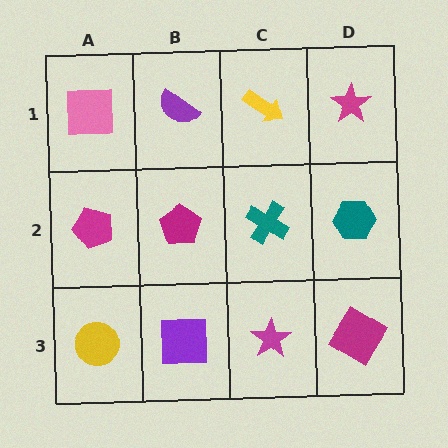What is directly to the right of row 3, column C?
A magenta diamond.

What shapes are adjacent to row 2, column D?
A magenta star (row 1, column D), a magenta diamond (row 3, column D), a teal cross (row 2, column C).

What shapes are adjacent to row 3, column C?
A teal cross (row 2, column C), a purple square (row 3, column B), a magenta diamond (row 3, column D).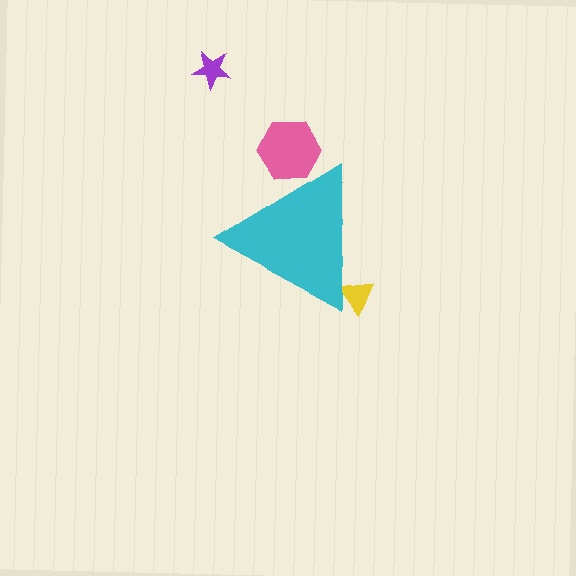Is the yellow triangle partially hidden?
Yes, the yellow triangle is partially hidden behind the cyan triangle.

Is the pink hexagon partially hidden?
Yes, the pink hexagon is partially hidden behind the cyan triangle.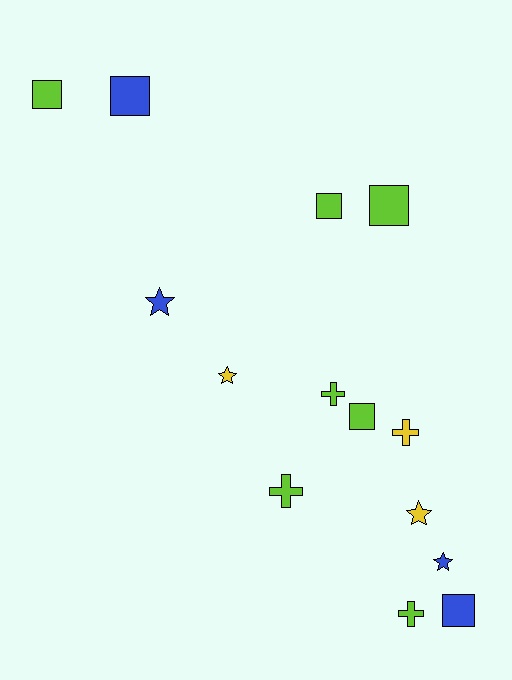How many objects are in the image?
There are 14 objects.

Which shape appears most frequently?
Square, with 6 objects.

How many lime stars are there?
There are no lime stars.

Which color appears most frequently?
Lime, with 7 objects.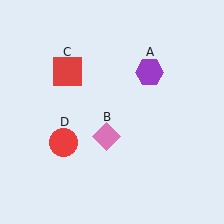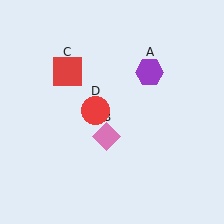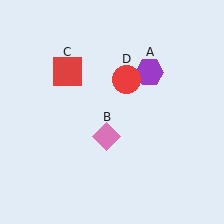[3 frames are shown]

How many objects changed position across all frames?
1 object changed position: red circle (object D).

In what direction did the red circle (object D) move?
The red circle (object D) moved up and to the right.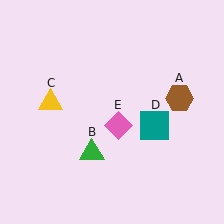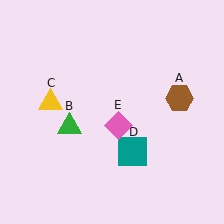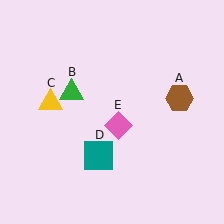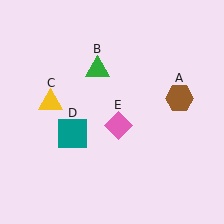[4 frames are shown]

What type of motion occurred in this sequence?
The green triangle (object B), teal square (object D) rotated clockwise around the center of the scene.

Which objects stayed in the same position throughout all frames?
Brown hexagon (object A) and yellow triangle (object C) and pink diamond (object E) remained stationary.